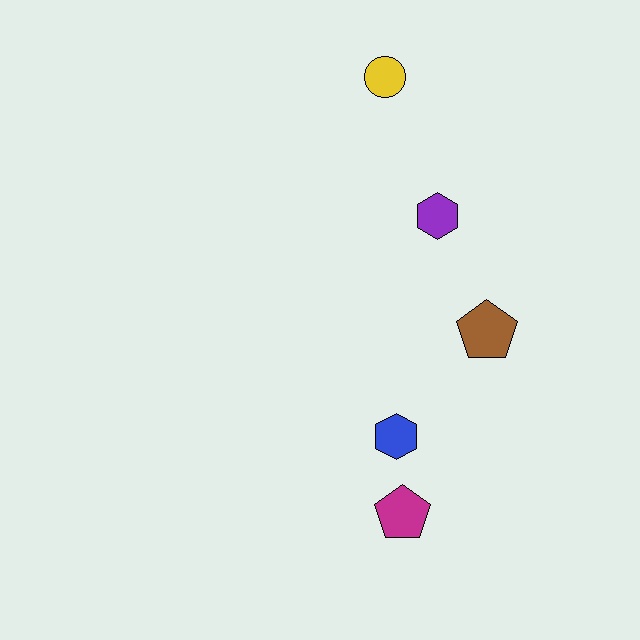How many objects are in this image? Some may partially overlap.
There are 5 objects.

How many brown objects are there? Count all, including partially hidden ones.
There is 1 brown object.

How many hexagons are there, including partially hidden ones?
There are 2 hexagons.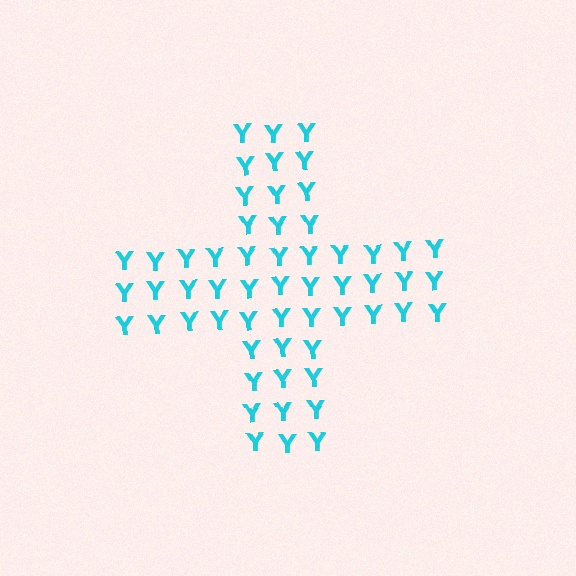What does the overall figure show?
The overall figure shows a cross.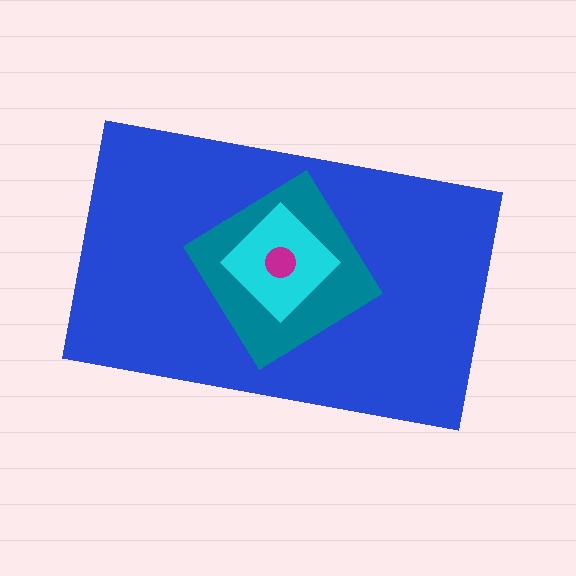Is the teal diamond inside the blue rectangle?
Yes.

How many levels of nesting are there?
4.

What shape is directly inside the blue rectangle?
The teal diamond.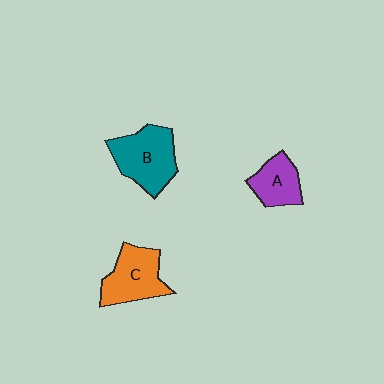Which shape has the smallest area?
Shape A (purple).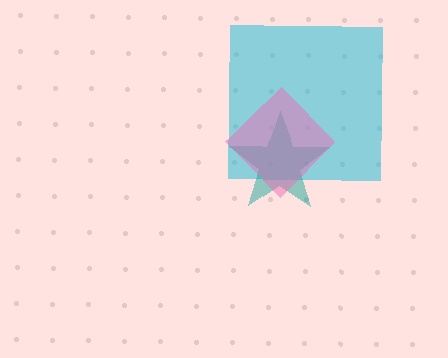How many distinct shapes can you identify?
There are 3 distinct shapes: a cyan square, a teal star, a pink diamond.